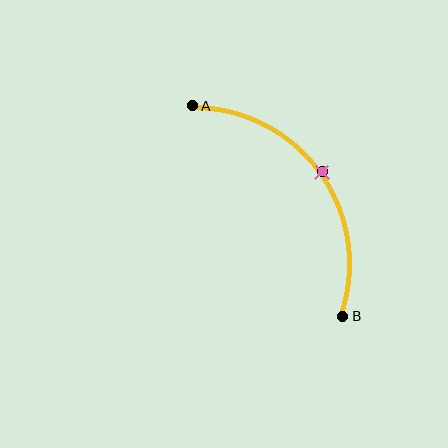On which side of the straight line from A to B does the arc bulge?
The arc bulges above and to the right of the straight line connecting A and B.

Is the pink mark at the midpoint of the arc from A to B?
Yes. The pink mark lies on the arc at equal arc-length from both A and B — it is the arc midpoint.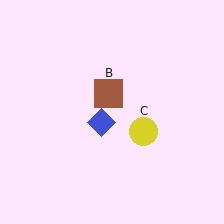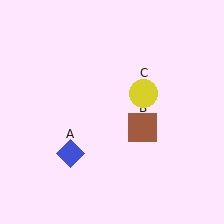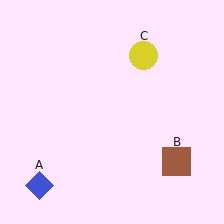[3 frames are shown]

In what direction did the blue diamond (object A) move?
The blue diamond (object A) moved down and to the left.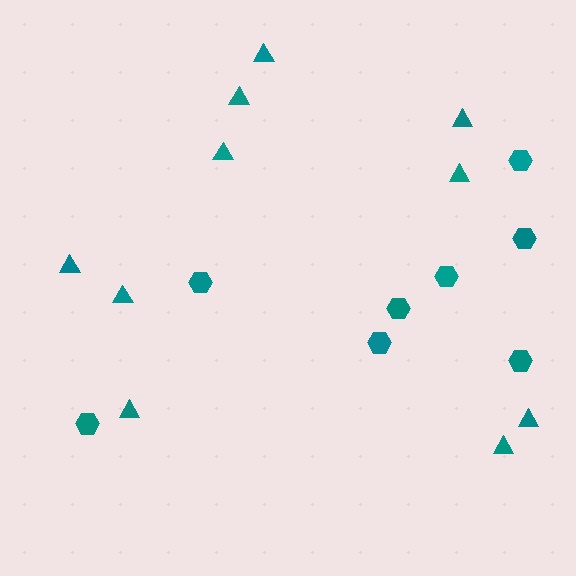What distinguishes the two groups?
There are 2 groups: one group of triangles (10) and one group of hexagons (8).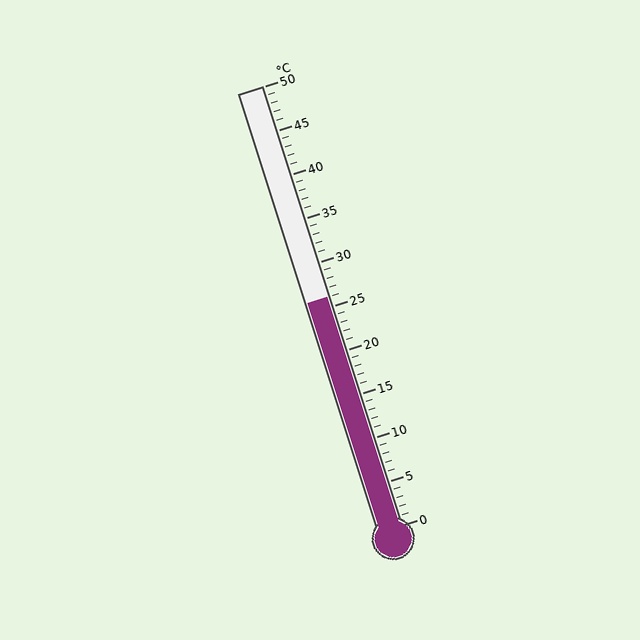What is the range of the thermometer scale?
The thermometer scale ranges from 0°C to 50°C.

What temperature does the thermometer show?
The thermometer shows approximately 26°C.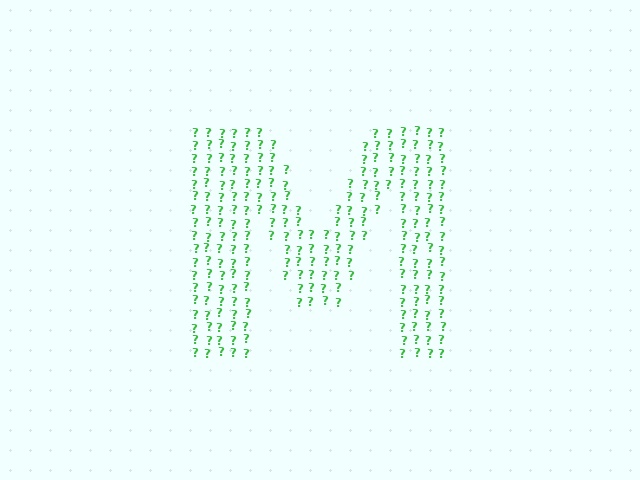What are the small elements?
The small elements are question marks.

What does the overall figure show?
The overall figure shows the letter M.